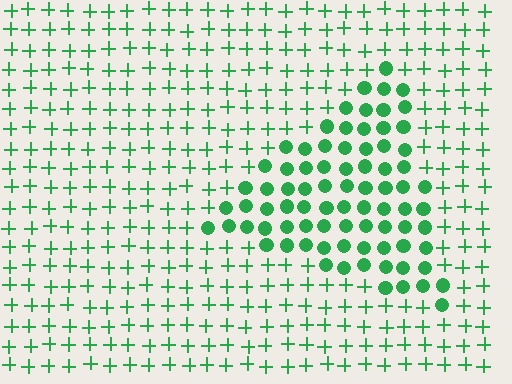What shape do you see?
I see a triangle.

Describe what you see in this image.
The image is filled with small green elements arranged in a uniform grid. A triangle-shaped region contains circles, while the surrounding area contains plus signs. The boundary is defined purely by the change in element shape.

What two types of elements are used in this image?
The image uses circles inside the triangle region and plus signs outside it.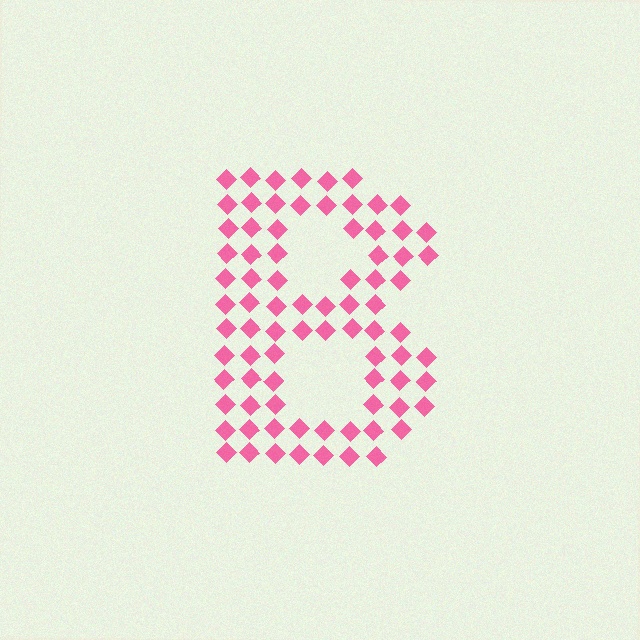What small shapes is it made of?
It is made of small diamonds.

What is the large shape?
The large shape is the letter B.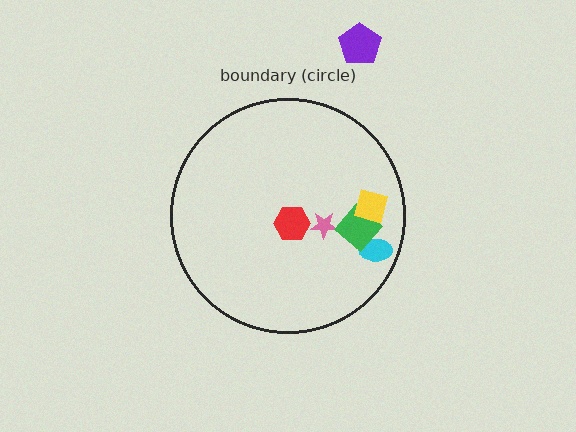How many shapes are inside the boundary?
5 inside, 1 outside.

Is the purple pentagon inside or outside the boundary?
Outside.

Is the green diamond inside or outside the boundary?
Inside.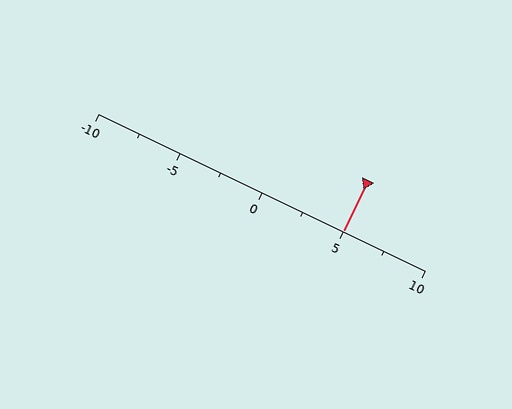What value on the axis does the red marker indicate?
The marker indicates approximately 5.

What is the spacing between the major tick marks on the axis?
The major ticks are spaced 5 apart.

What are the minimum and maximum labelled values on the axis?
The axis runs from -10 to 10.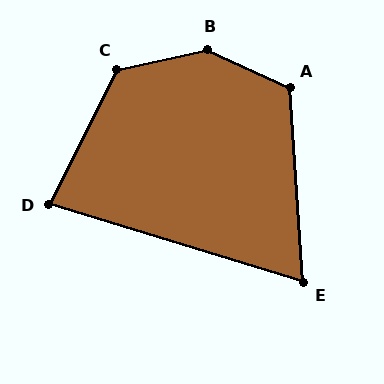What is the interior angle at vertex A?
Approximately 119 degrees (obtuse).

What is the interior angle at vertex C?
Approximately 130 degrees (obtuse).